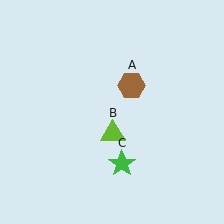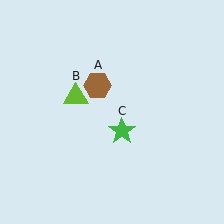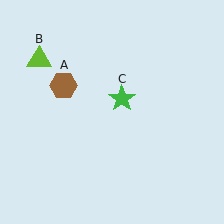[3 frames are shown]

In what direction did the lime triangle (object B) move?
The lime triangle (object B) moved up and to the left.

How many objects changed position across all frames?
3 objects changed position: brown hexagon (object A), lime triangle (object B), green star (object C).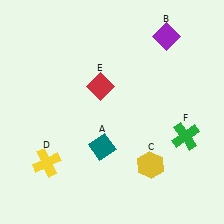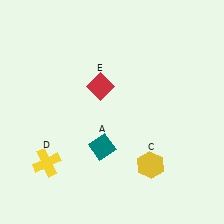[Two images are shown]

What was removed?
The purple diamond (B), the green cross (F) were removed in Image 2.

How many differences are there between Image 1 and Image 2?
There are 2 differences between the two images.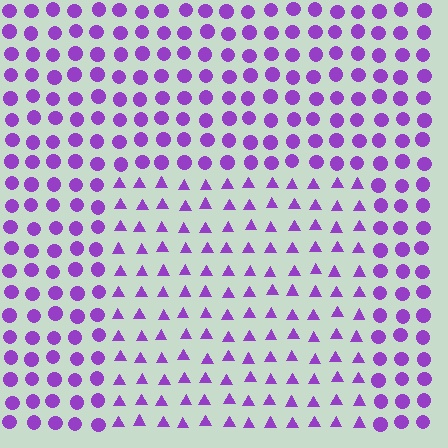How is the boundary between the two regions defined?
The boundary is defined by a change in element shape: triangles inside vs. circles outside. All elements share the same color and spacing.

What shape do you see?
I see a rectangle.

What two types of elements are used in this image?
The image uses triangles inside the rectangle region and circles outside it.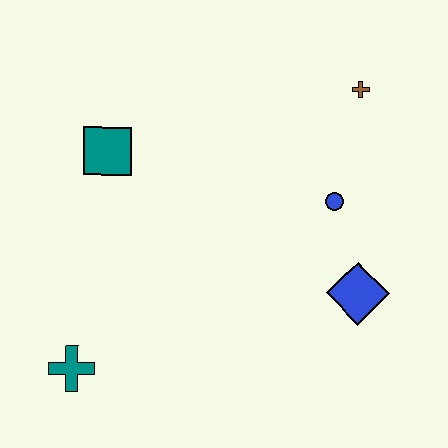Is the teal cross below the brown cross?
Yes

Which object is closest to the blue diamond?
The blue circle is closest to the blue diamond.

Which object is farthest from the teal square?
The blue diamond is farthest from the teal square.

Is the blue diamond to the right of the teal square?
Yes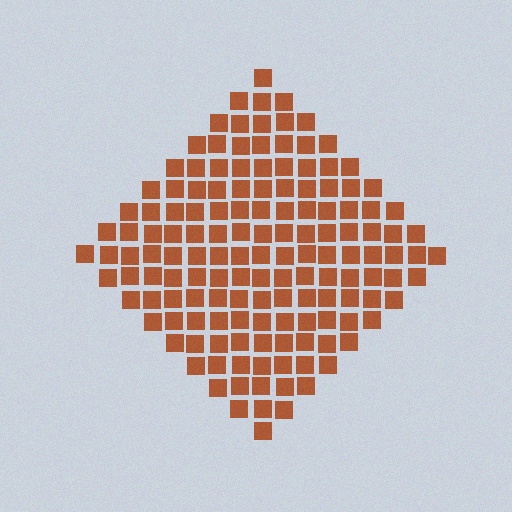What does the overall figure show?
The overall figure shows a diamond.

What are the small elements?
The small elements are squares.